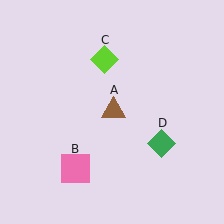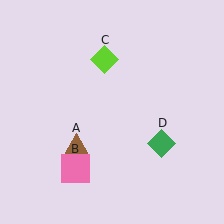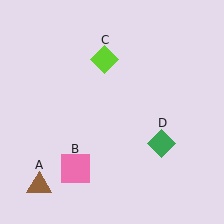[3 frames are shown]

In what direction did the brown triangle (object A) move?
The brown triangle (object A) moved down and to the left.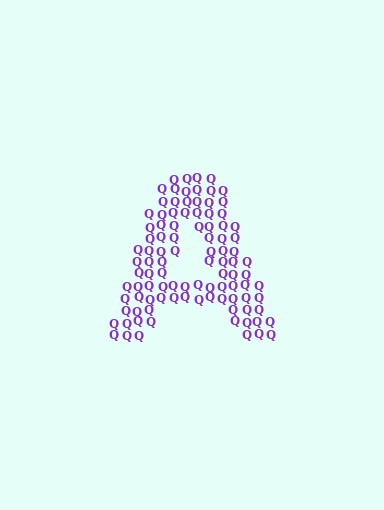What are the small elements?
The small elements are letter Q's.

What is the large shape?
The large shape is the letter A.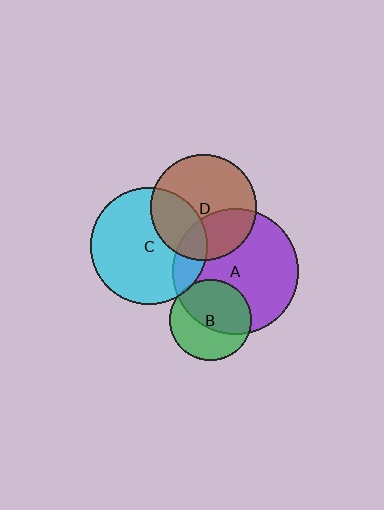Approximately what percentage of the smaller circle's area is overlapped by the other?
Approximately 5%.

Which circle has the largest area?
Circle A (purple).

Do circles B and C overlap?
Yes.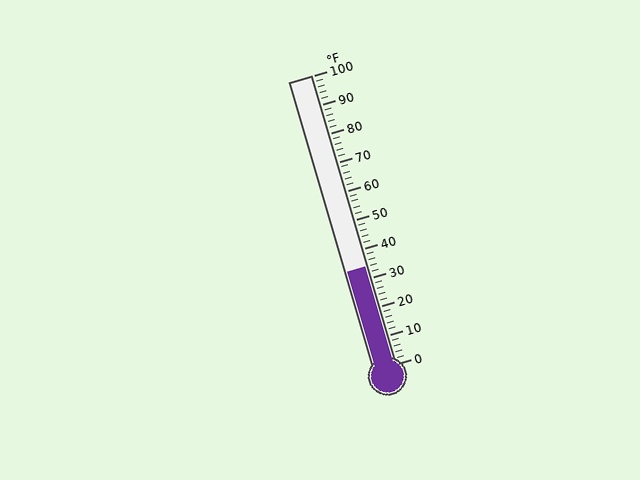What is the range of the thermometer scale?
The thermometer scale ranges from 0°F to 100°F.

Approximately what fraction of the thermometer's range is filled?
The thermometer is filled to approximately 35% of its range.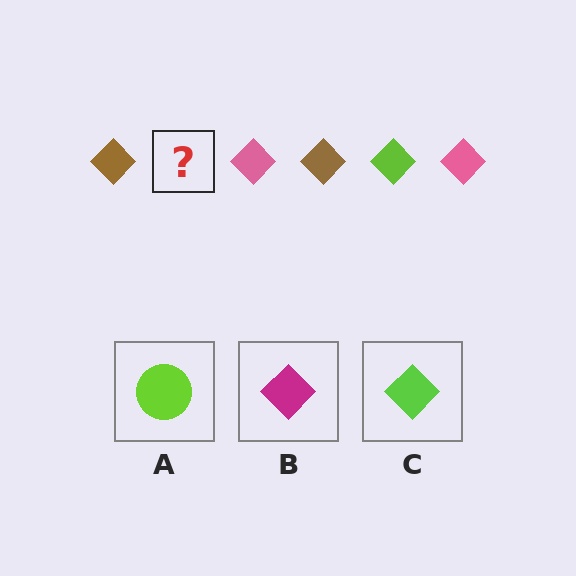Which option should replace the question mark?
Option C.